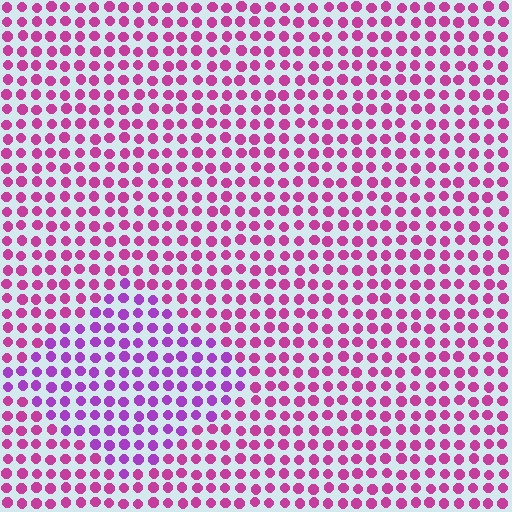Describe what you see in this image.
The image is filled with small magenta elements in a uniform arrangement. A diamond-shaped region is visible where the elements are tinted to a slightly different hue, forming a subtle color boundary.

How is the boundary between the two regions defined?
The boundary is defined purely by a slight shift in hue (about 31 degrees). Spacing, size, and orientation are identical on both sides.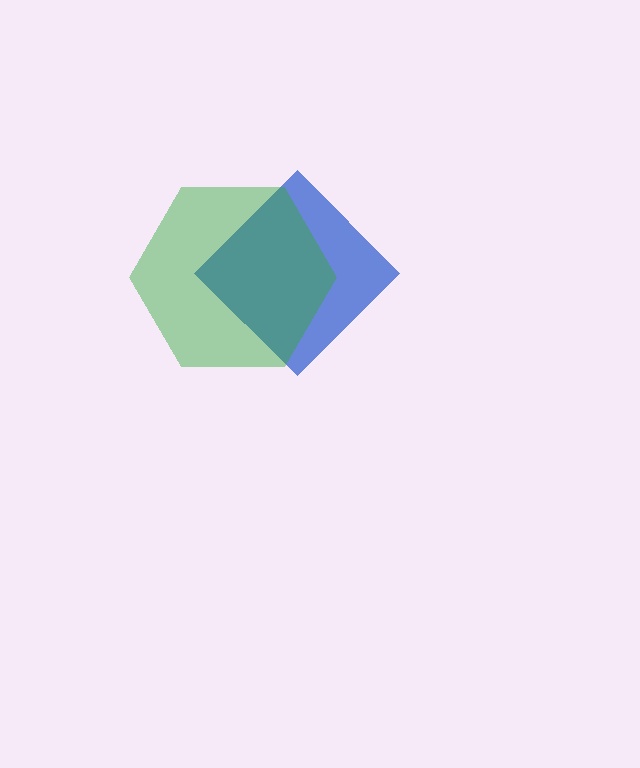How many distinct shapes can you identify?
There are 2 distinct shapes: a blue diamond, a green hexagon.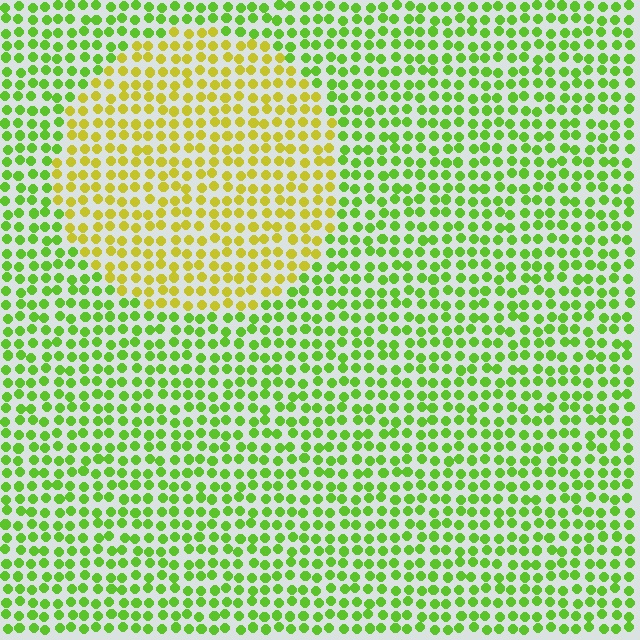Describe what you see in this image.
The image is filled with small lime elements in a uniform arrangement. A circle-shaped region is visible where the elements are tinted to a slightly different hue, forming a subtle color boundary.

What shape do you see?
I see a circle.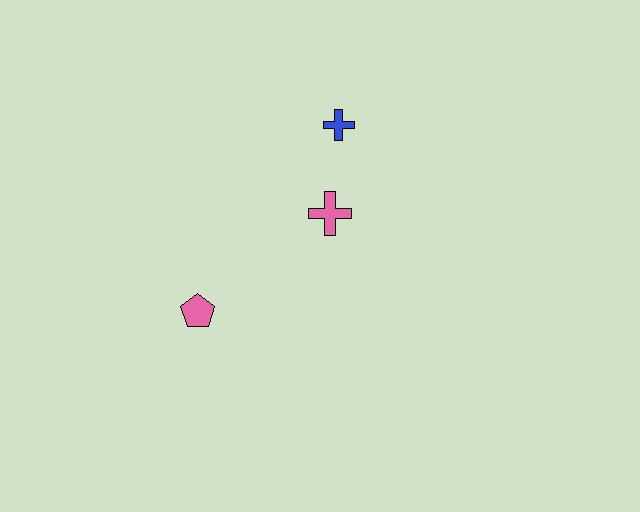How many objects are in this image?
There are 3 objects.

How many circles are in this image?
There are no circles.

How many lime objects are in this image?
There are no lime objects.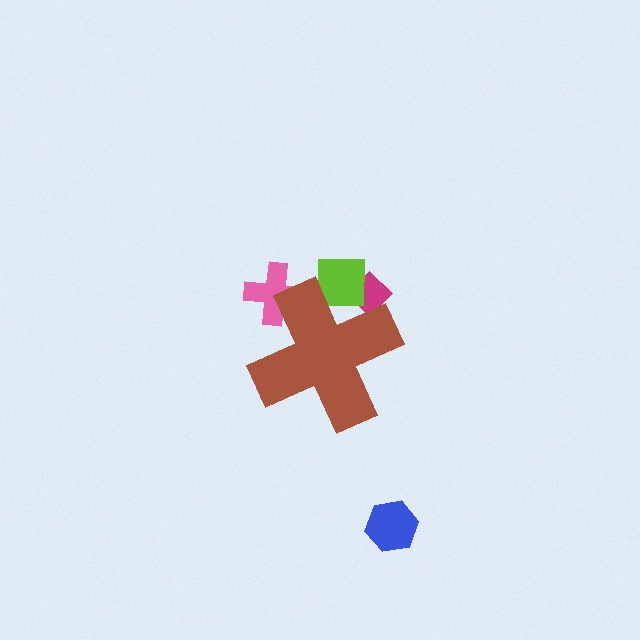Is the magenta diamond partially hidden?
Yes, the magenta diamond is partially hidden behind the brown cross.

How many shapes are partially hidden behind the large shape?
3 shapes are partially hidden.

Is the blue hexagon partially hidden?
No, the blue hexagon is fully visible.